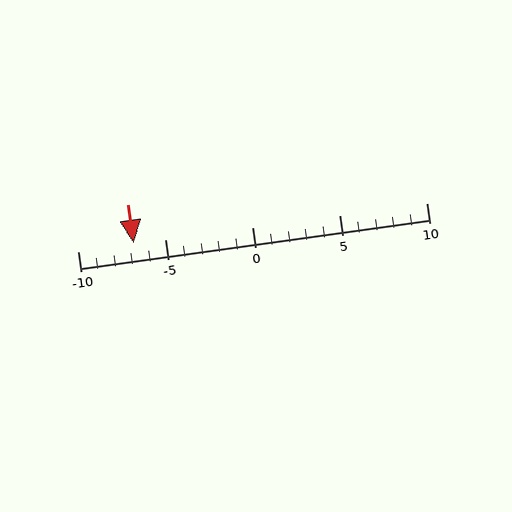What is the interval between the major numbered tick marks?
The major tick marks are spaced 5 units apart.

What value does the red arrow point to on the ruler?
The red arrow points to approximately -7.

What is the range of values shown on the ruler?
The ruler shows values from -10 to 10.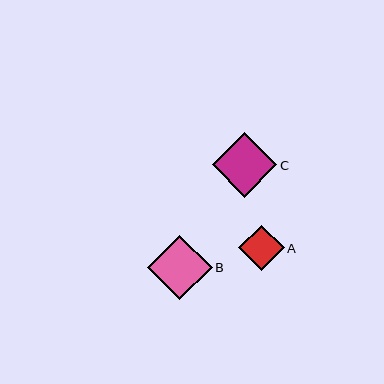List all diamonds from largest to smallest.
From largest to smallest: C, B, A.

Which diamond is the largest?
Diamond C is the largest with a size of approximately 65 pixels.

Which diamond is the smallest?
Diamond A is the smallest with a size of approximately 46 pixels.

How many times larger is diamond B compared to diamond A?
Diamond B is approximately 1.4 times the size of diamond A.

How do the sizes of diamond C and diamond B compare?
Diamond C and diamond B are approximately the same size.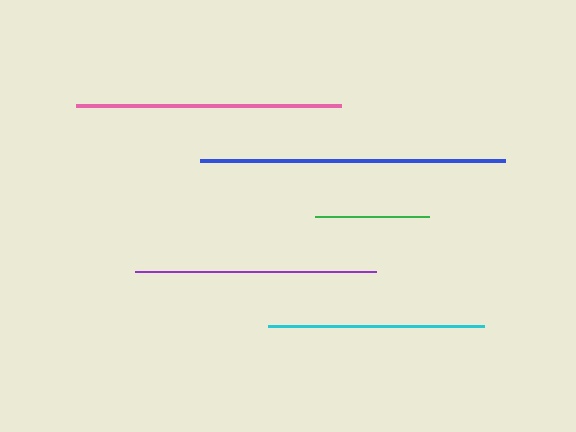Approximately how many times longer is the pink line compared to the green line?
The pink line is approximately 2.3 times the length of the green line.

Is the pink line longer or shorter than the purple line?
The pink line is longer than the purple line.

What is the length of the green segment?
The green segment is approximately 114 pixels long.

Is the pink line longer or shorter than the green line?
The pink line is longer than the green line.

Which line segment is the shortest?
The green line is the shortest at approximately 114 pixels.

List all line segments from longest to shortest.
From longest to shortest: blue, pink, purple, cyan, green.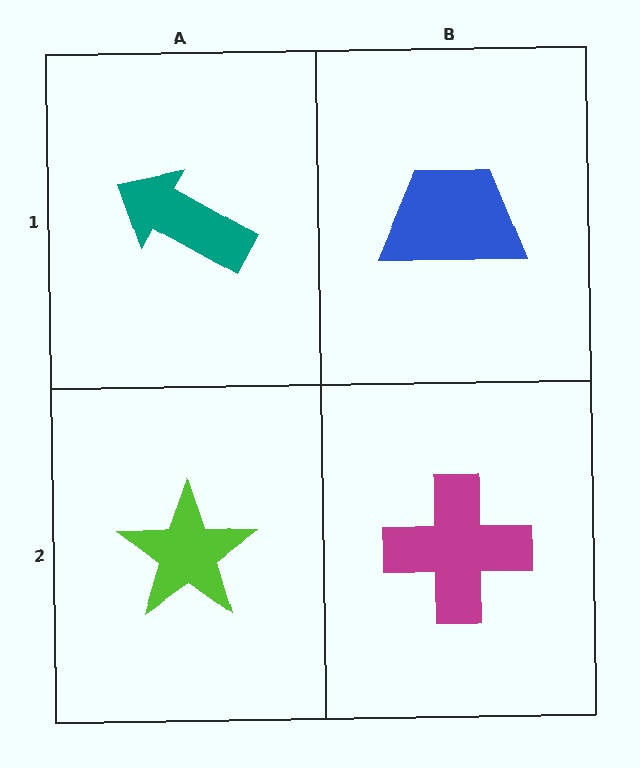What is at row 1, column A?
A teal arrow.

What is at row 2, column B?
A magenta cross.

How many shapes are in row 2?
2 shapes.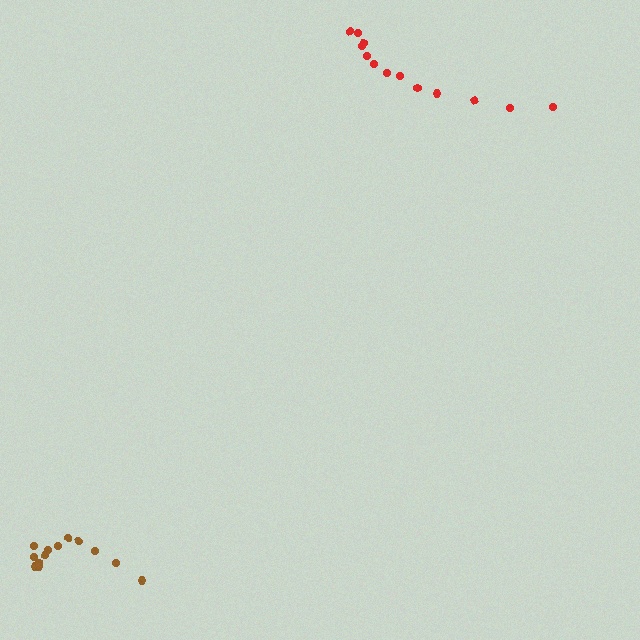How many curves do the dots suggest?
There are 2 distinct paths.